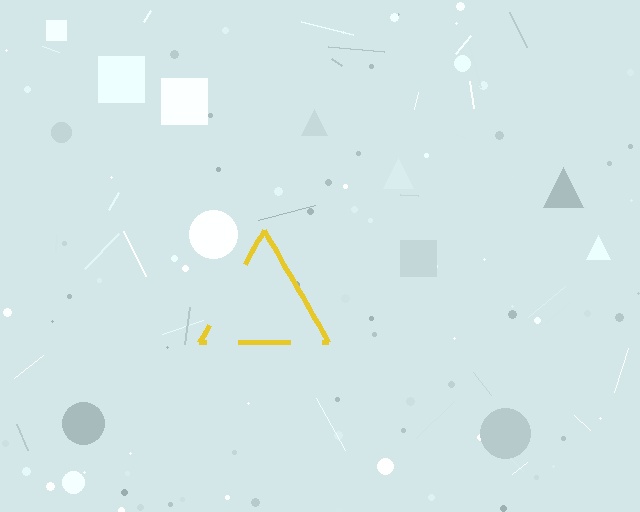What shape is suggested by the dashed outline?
The dashed outline suggests a triangle.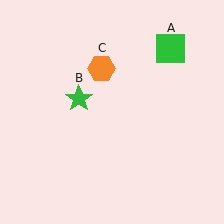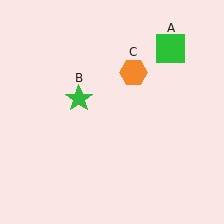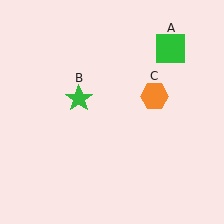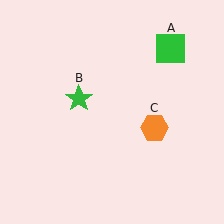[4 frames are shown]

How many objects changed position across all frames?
1 object changed position: orange hexagon (object C).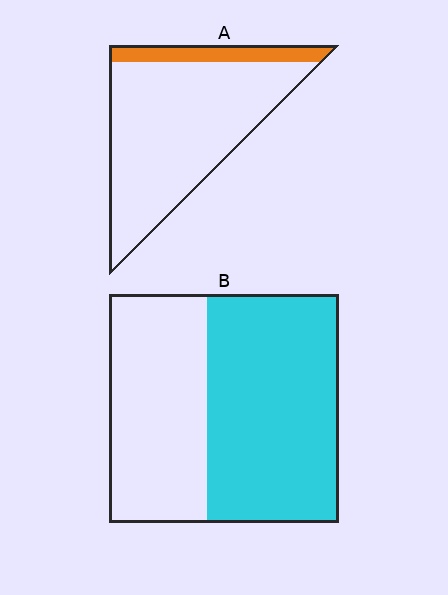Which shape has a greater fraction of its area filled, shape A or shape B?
Shape B.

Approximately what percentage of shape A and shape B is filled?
A is approximately 15% and B is approximately 55%.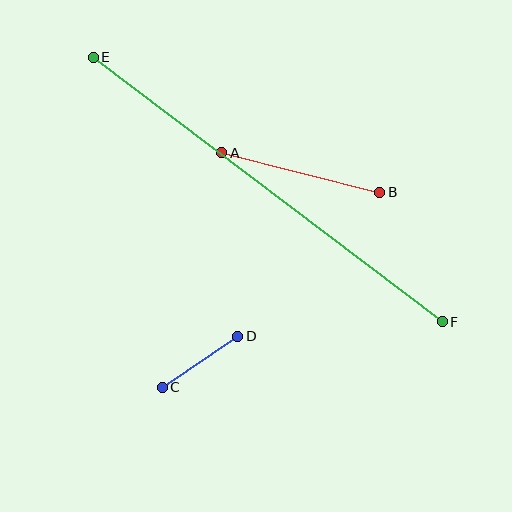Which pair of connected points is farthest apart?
Points E and F are farthest apart.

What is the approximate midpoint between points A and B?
The midpoint is at approximately (301, 172) pixels.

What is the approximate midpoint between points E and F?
The midpoint is at approximately (268, 190) pixels.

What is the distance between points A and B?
The distance is approximately 163 pixels.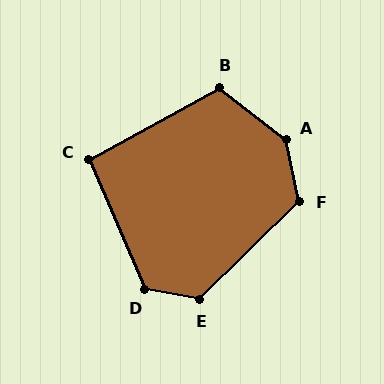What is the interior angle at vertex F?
Approximately 123 degrees (obtuse).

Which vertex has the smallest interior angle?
C, at approximately 95 degrees.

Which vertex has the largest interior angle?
A, at approximately 140 degrees.